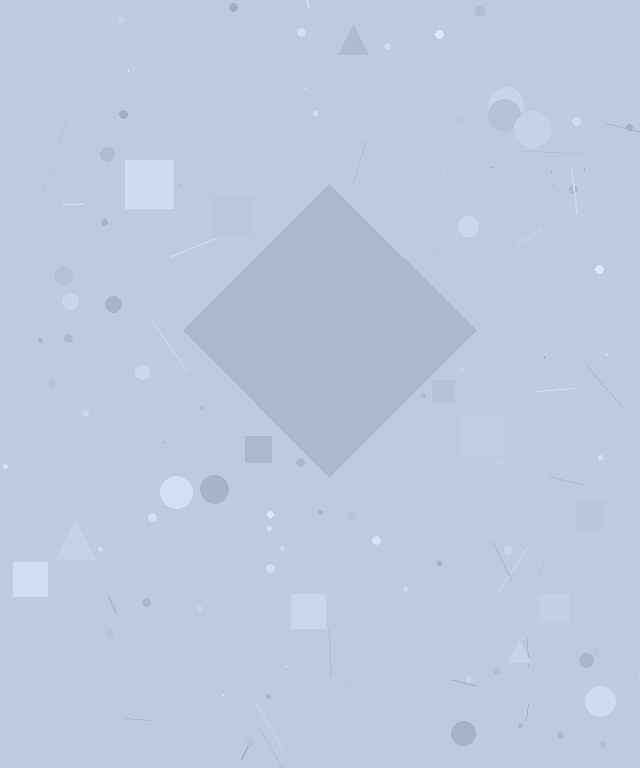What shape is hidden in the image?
A diamond is hidden in the image.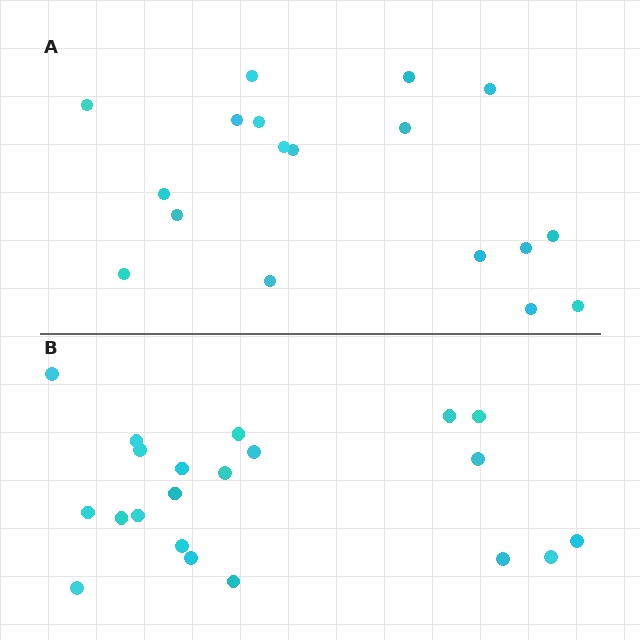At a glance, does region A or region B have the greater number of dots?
Region B (the bottom region) has more dots.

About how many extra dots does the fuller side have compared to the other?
Region B has just a few more — roughly 2 or 3 more dots than region A.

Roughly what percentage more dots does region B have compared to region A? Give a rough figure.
About 15% more.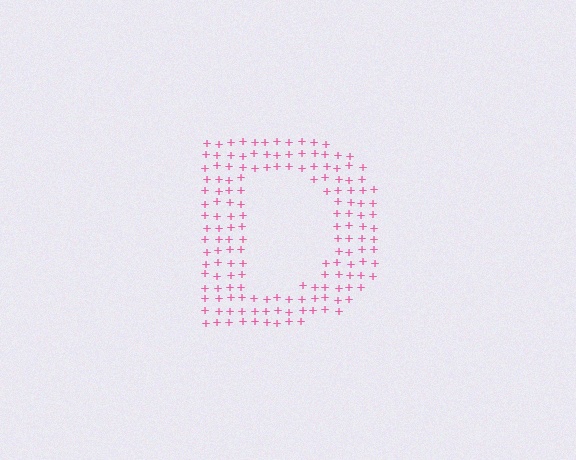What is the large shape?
The large shape is the letter D.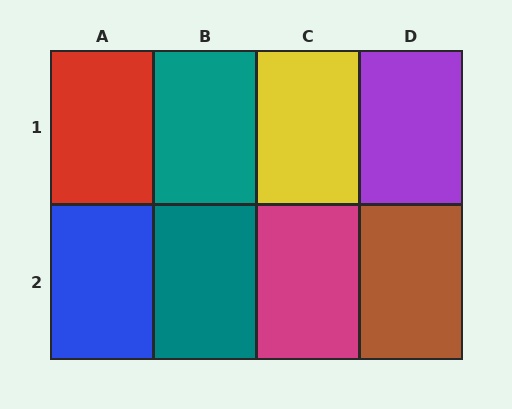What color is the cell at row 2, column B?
Teal.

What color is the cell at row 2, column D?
Brown.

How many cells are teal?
2 cells are teal.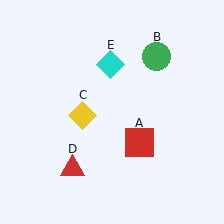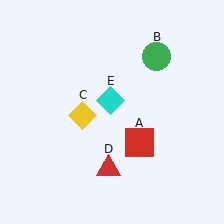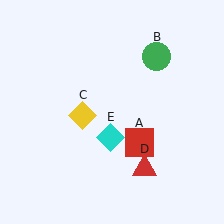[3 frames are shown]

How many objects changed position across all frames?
2 objects changed position: red triangle (object D), cyan diamond (object E).